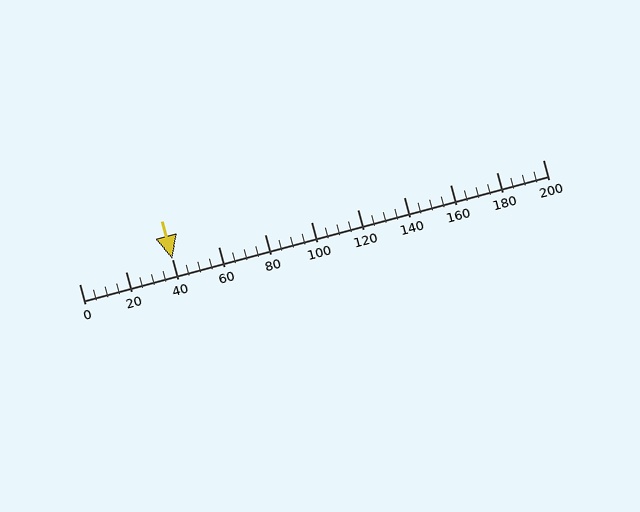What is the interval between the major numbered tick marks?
The major tick marks are spaced 20 units apart.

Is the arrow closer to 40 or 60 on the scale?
The arrow is closer to 40.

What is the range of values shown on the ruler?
The ruler shows values from 0 to 200.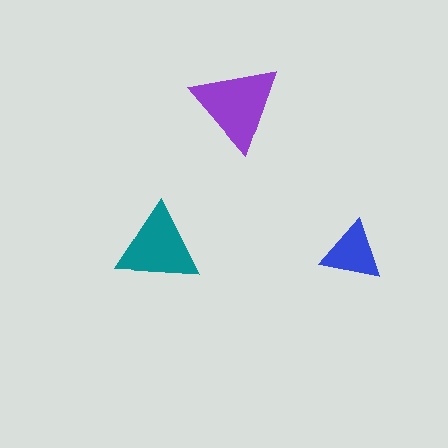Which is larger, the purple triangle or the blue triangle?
The purple one.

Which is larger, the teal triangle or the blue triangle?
The teal one.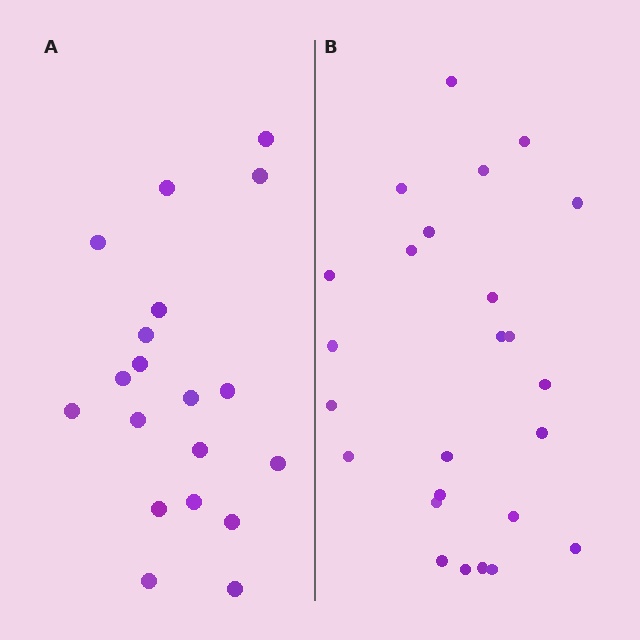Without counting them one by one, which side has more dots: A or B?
Region B (the right region) has more dots.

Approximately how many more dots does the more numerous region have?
Region B has about 6 more dots than region A.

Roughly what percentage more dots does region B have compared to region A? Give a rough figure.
About 30% more.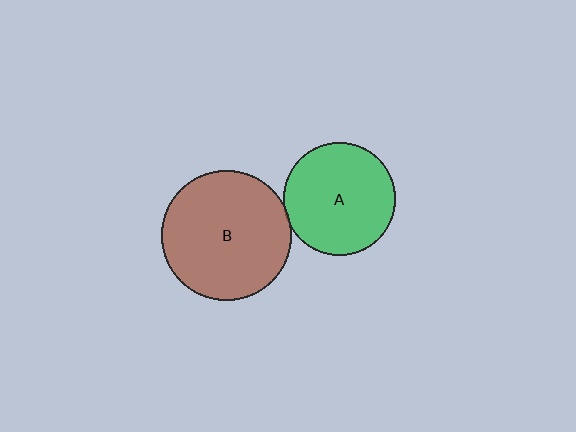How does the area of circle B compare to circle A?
Approximately 1.3 times.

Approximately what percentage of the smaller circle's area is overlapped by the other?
Approximately 5%.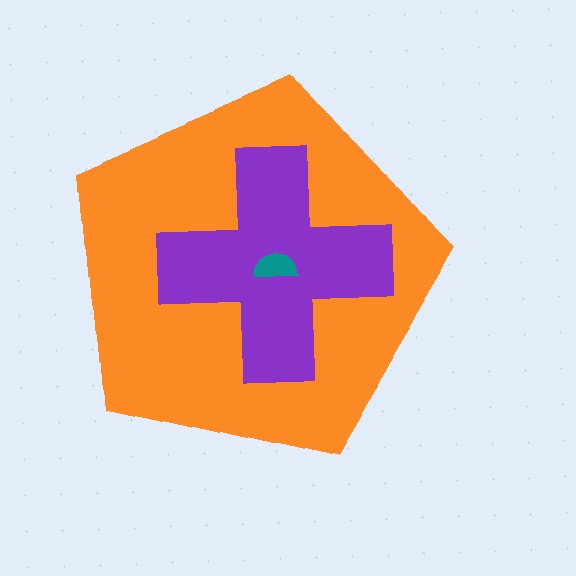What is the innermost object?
The teal semicircle.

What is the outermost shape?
The orange pentagon.